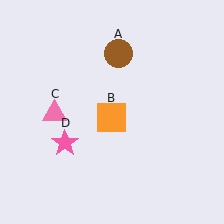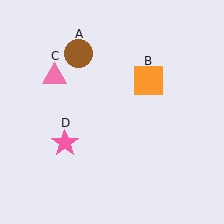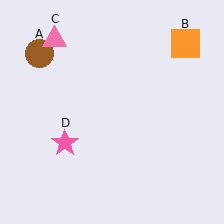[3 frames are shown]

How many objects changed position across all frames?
3 objects changed position: brown circle (object A), orange square (object B), pink triangle (object C).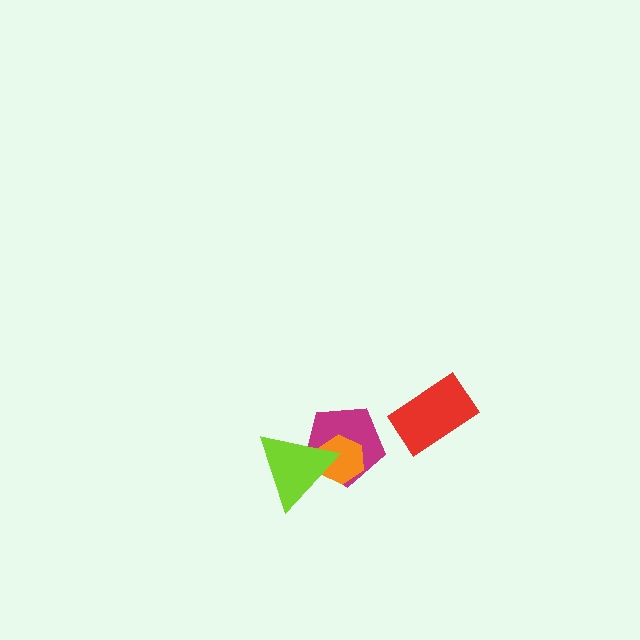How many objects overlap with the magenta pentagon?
2 objects overlap with the magenta pentagon.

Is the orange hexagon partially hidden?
Yes, it is partially covered by another shape.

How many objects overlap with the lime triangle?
2 objects overlap with the lime triangle.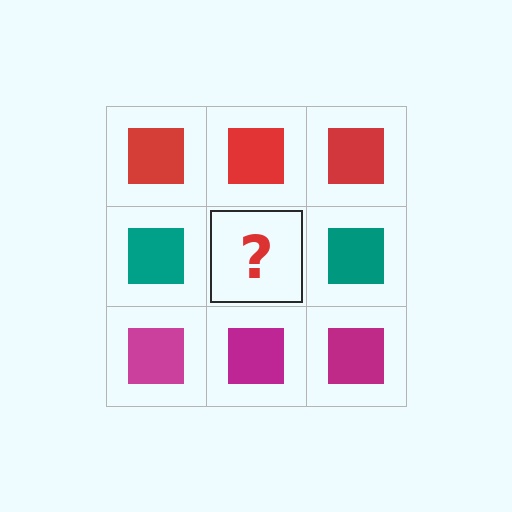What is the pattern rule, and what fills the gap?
The rule is that each row has a consistent color. The gap should be filled with a teal square.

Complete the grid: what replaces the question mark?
The question mark should be replaced with a teal square.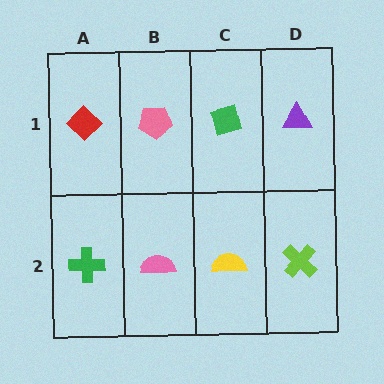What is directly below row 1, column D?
A lime cross.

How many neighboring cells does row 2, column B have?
3.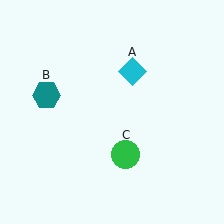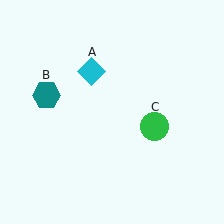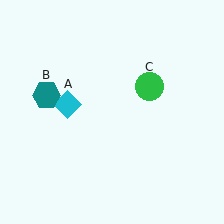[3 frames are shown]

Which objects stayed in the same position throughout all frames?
Teal hexagon (object B) remained stationary.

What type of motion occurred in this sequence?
The cyan diamond (object A), green circle (object C) rotated counterclockwise around the center of the scene.